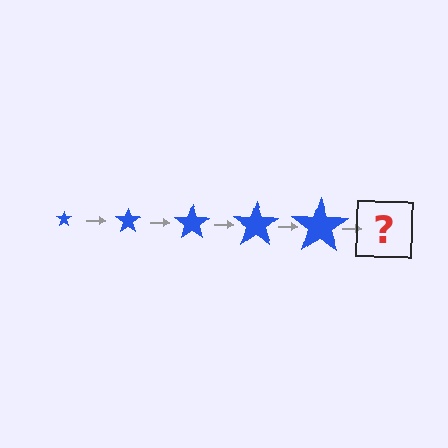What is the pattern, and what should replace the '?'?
The pattern is that the star gets progressively larger each step. The '?' should be a blue star, larger than the previous one.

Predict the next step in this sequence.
The next step is a blue star, larger than the previous one.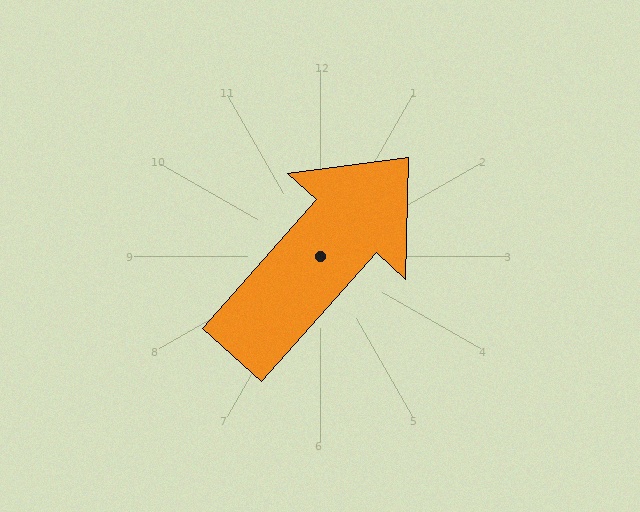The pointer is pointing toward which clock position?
Roughly 1 o'clock.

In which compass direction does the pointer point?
Northeast.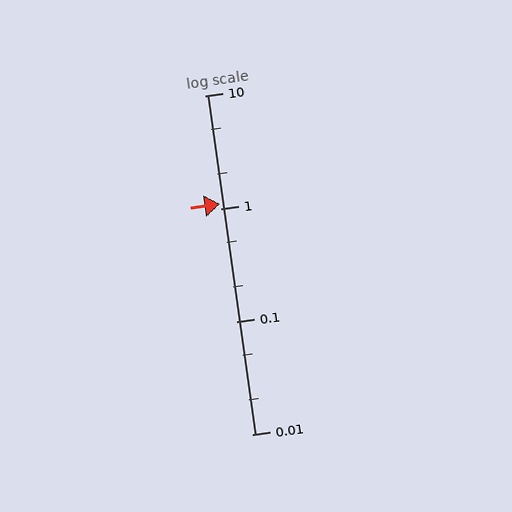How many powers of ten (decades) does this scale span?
The scale spans 3 decades, from 0.01 to 10.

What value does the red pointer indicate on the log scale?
The pointer indicates approximately 1.1.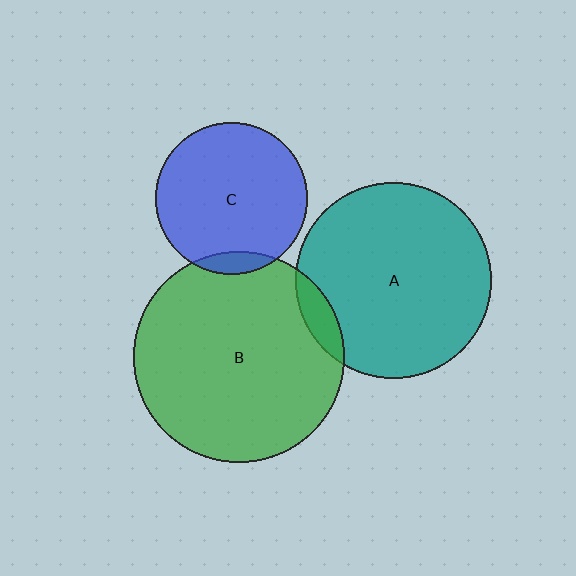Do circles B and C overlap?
Yes.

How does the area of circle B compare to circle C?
Approximately 1.9 times.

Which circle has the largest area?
Circle B (green).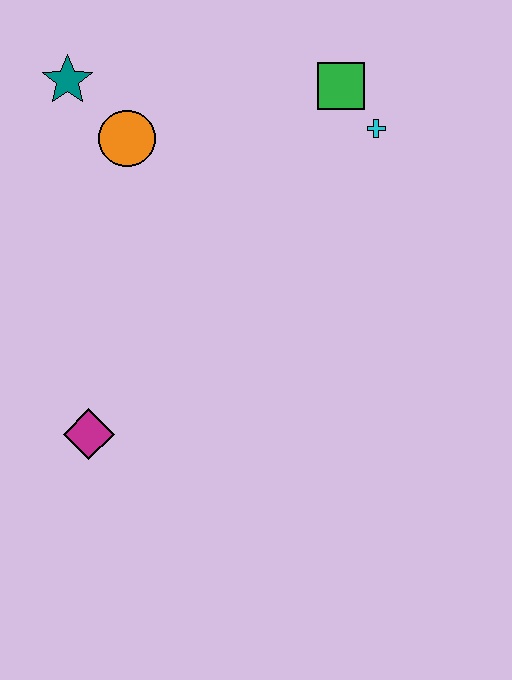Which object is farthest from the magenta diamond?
The green square is farthest from the magenta diamond.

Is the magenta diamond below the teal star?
Yes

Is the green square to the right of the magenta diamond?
Yes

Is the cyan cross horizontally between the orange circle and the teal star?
No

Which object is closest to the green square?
The cyan cross is closest to the green square.